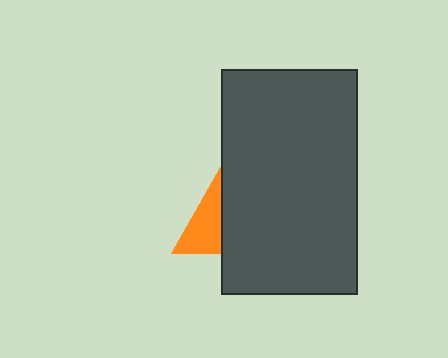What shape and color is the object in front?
The object in front is a dark gray rectangle.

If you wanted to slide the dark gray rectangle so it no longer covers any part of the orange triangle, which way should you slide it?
Slide it right — that is the most direct way to separate the two shapes.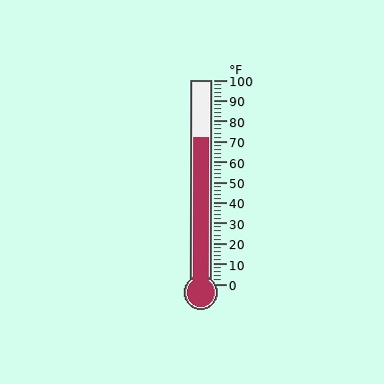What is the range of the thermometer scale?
The thermometer scale ranges from 0°F to 100°F.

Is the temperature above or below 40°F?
The temperature is above 40°F.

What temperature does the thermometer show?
The thermometer shows approximately 72°F.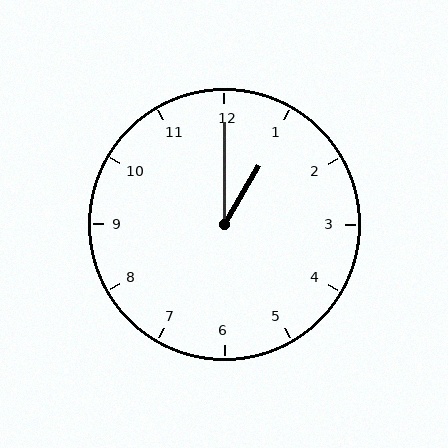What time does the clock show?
1:00.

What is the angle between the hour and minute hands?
Approximately 30 degrees.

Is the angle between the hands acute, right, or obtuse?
It is acute.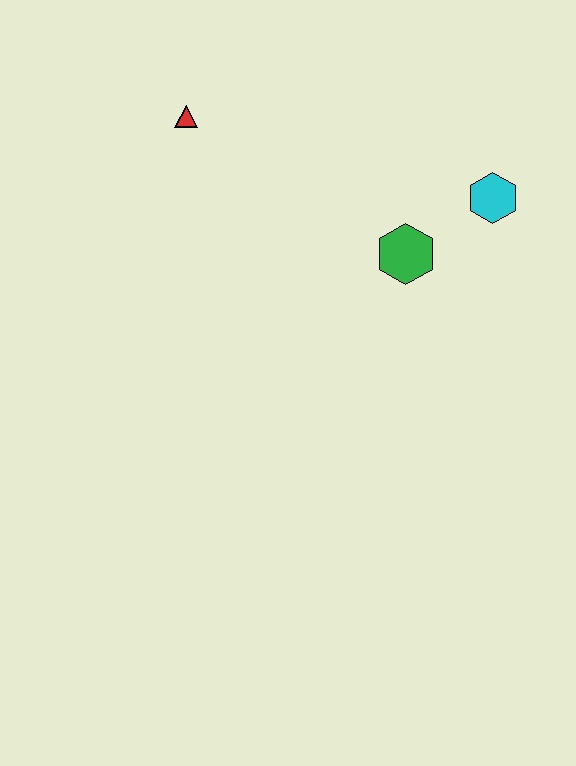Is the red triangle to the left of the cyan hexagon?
Yes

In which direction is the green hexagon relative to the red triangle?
The green hexagon is to the right of the red triangle.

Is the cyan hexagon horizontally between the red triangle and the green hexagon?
No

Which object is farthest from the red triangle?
The cyan hexagon is farthest from the red triangle.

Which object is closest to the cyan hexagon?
The green hexagon is closest to the cyan hexagon.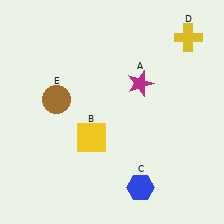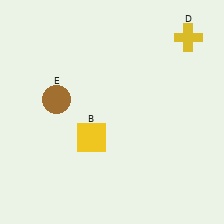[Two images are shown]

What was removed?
The magenta star (A), the blue hexagon (C) were removed in Image 2.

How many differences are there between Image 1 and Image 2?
There are 2 differences between the two images.